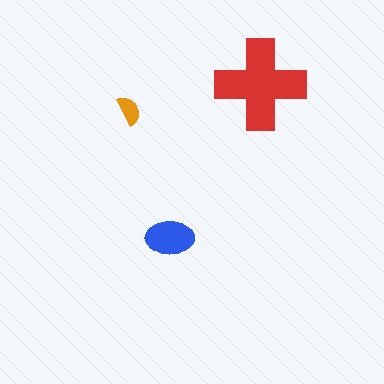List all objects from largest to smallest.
The red cross, the blue ellipse, the orange semicircle.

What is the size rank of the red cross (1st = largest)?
1st.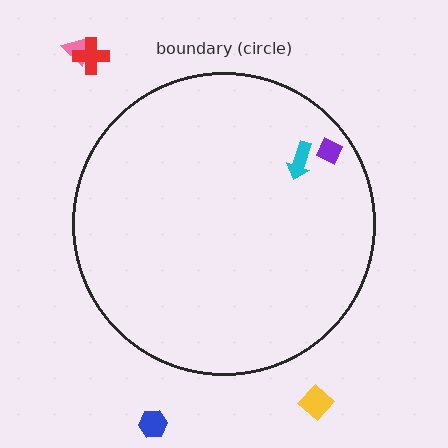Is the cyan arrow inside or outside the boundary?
Inside.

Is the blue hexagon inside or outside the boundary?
Outside.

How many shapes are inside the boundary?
2 inside, 4 outside.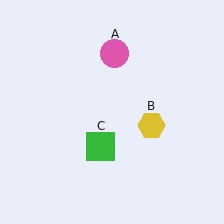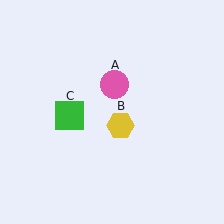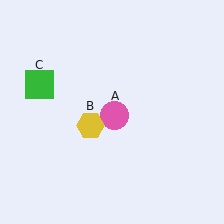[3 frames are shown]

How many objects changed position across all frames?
3 objects changed position: pink circle (object A), yellow hexagon (object B), green square (object C).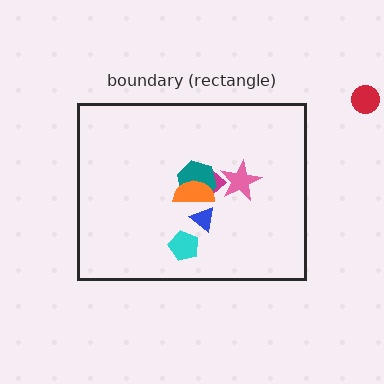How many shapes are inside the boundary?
6 inside, 1 outside.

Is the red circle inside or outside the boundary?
Outside.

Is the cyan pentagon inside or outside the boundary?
Inside.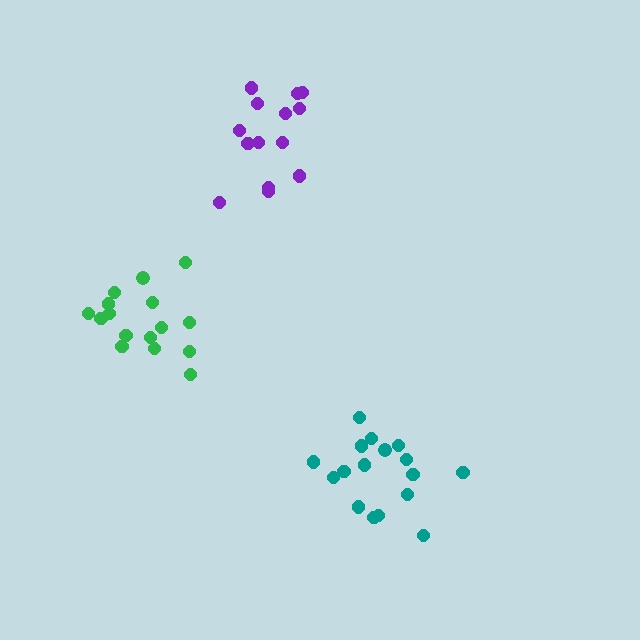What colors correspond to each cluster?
The clusters are colored: purple, green, teal.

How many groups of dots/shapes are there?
There are 3 groups.